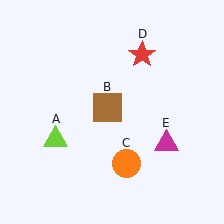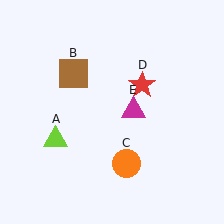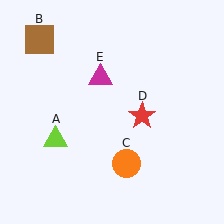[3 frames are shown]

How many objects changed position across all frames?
3 objects changed position: brown square (object B), red star (object D), magenta triangle (object E).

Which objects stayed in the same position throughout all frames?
Lime triangle (object A) and orange circle (object C) remained stationary.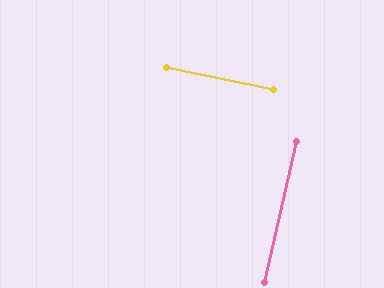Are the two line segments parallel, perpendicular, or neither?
Perpendicular — they meet at approximately 89°.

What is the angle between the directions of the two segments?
Approximately 89 degrees.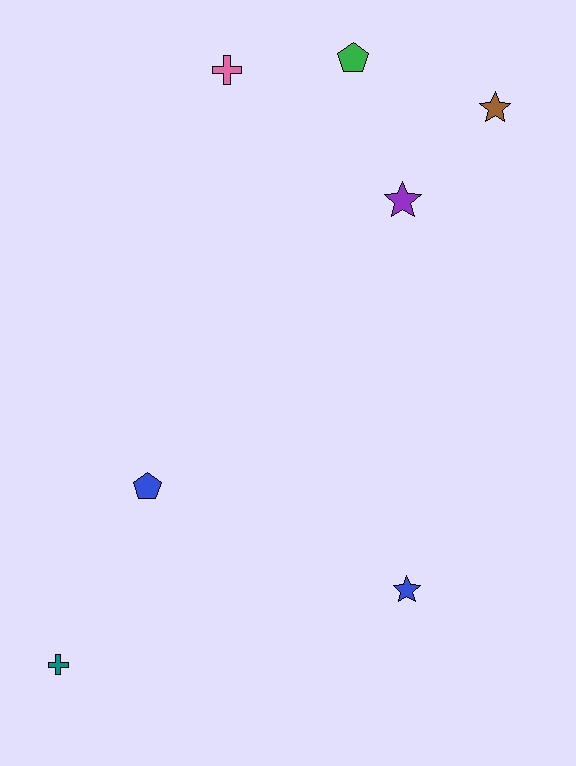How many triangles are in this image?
There are no triangles.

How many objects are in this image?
There are 7 objects.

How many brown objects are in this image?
There is 1 brown object.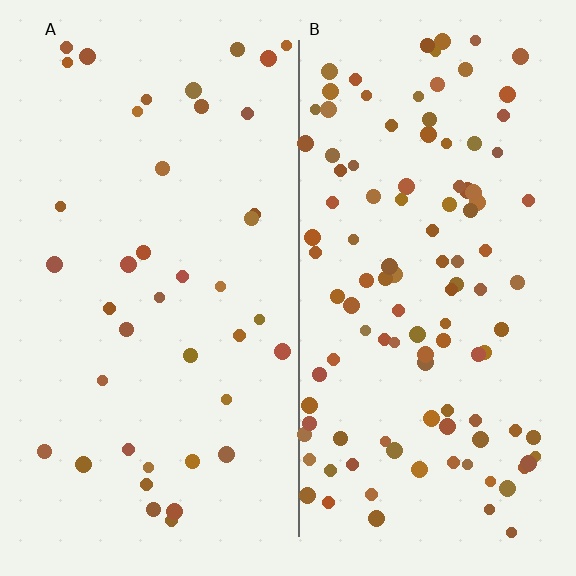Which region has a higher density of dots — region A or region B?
B (the right).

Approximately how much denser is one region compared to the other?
Approximately 2.7× — region B over region A.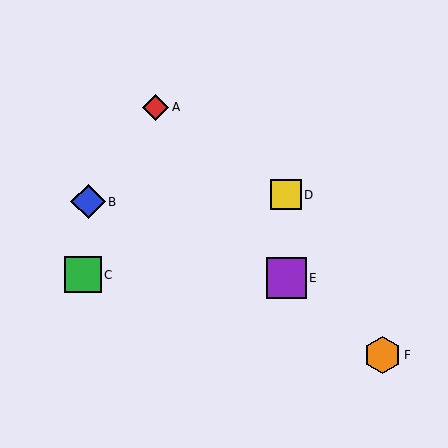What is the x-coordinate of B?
Object B is at x≈88.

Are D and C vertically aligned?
No, D is at x≈286 and C is at x≈83.